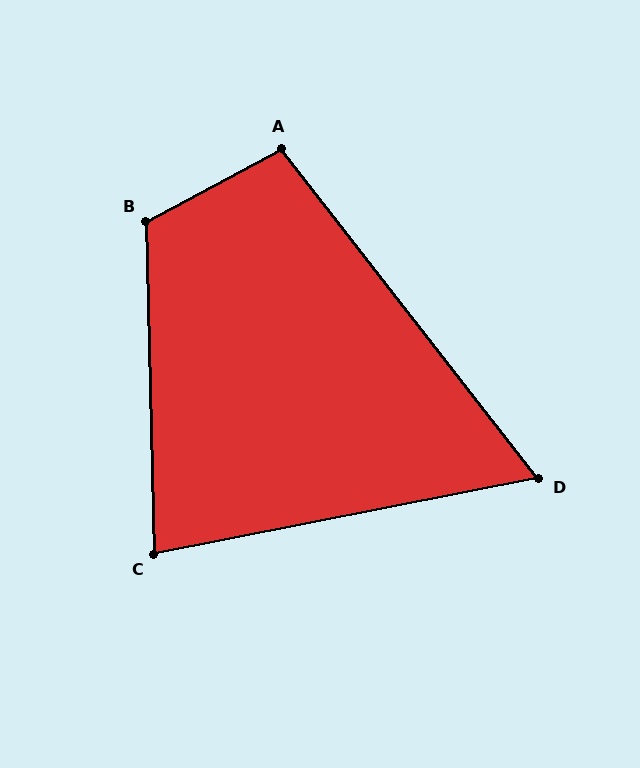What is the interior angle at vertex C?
Approximately 80 degrees (acute).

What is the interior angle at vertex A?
Approximately 100 degrees (obtuse).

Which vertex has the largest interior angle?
B, at approximately 117 degrees.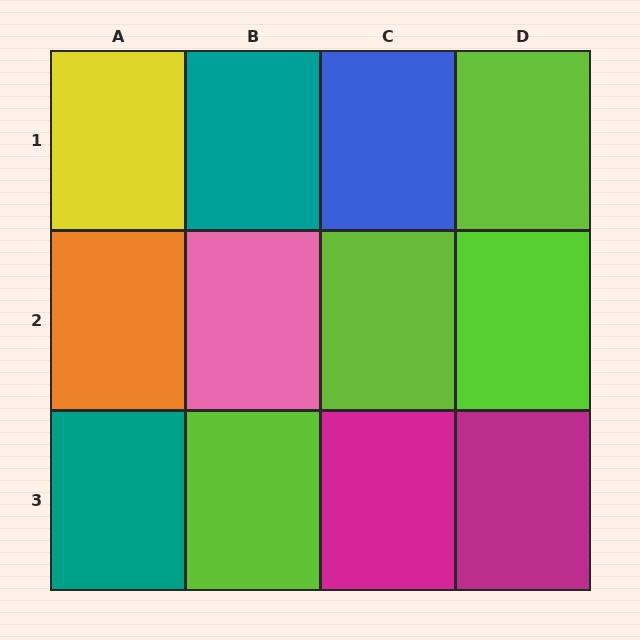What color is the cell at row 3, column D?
Magenta.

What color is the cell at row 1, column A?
Yellow.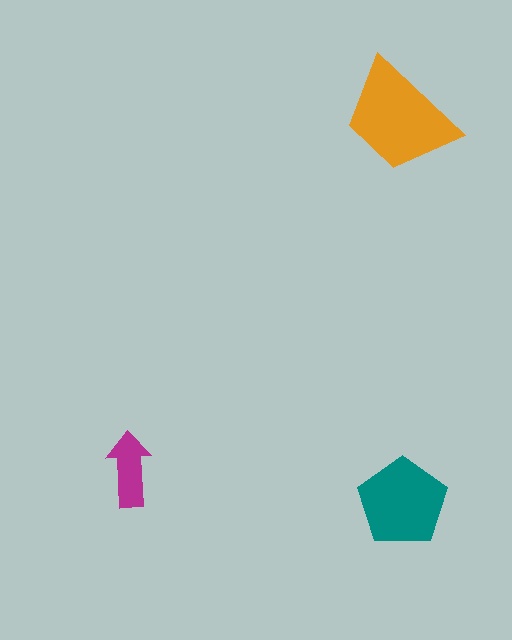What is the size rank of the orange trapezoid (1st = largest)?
1st.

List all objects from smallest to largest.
The magenta arrow, the teal pentagon, the orange trapezoid.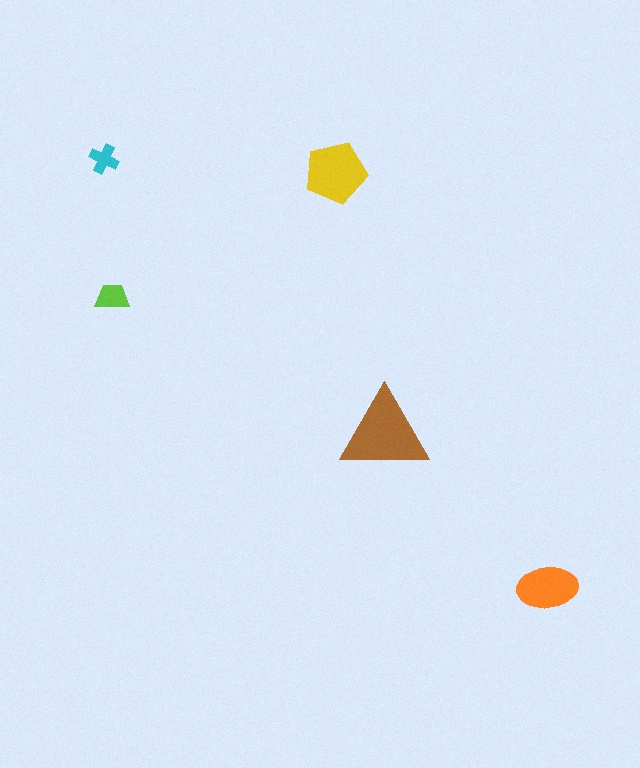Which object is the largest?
The brown triangle.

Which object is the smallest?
The cyan cross.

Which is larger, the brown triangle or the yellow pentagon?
The brown triangle.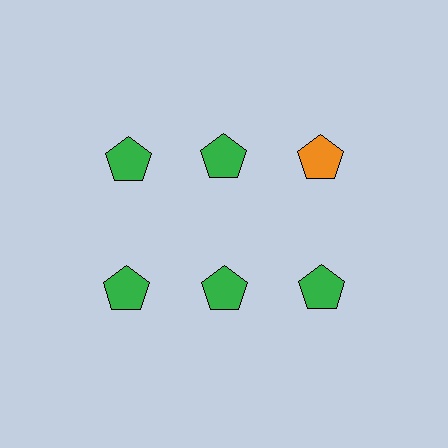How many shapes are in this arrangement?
There are 6 shapes arranged in a grid pattern.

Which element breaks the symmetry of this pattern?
The orange pentagon in the top row, center column breaks the symmetry. All other shapes are green pentagons.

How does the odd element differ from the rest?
It has a different color: orange instead of green.